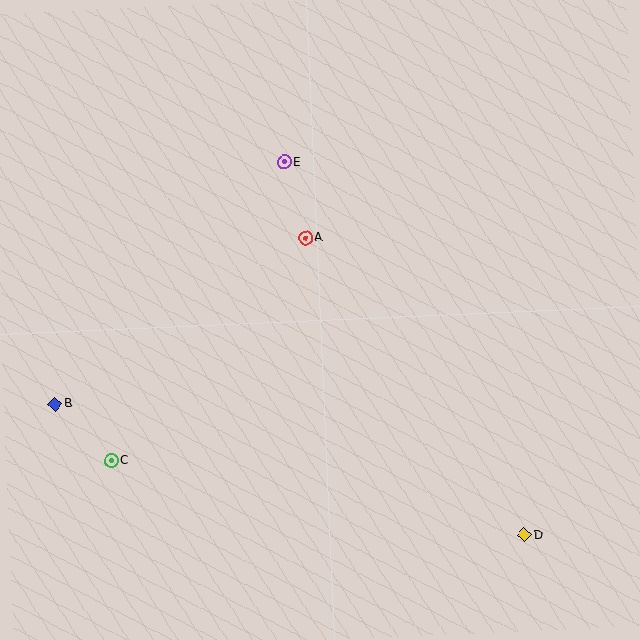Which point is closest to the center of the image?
Point A at (306, 238) is closest to the center.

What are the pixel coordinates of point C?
Point C is at (111, 461).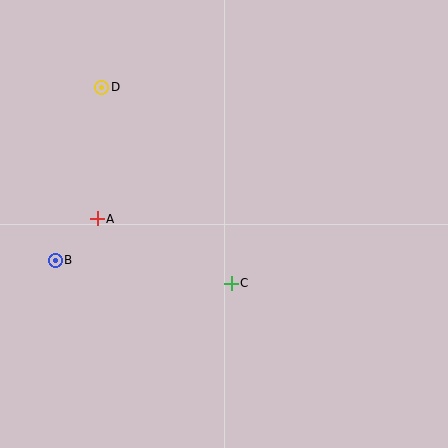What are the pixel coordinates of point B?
Point B is at (55, 260).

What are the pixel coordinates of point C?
Point C is at (231, 283).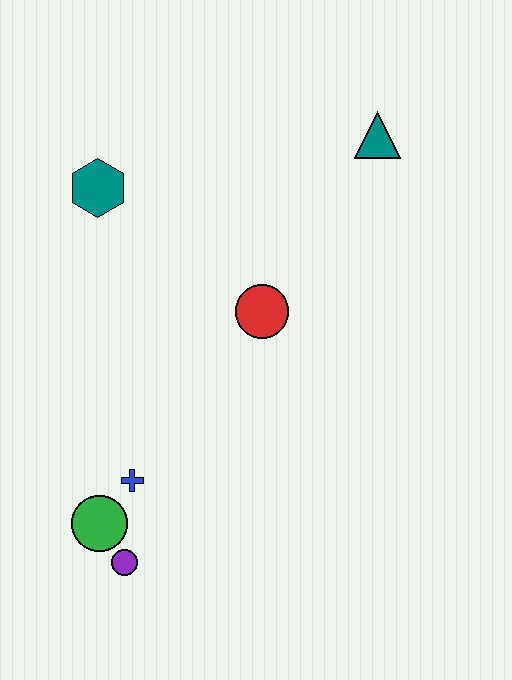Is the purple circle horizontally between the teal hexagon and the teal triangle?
Yes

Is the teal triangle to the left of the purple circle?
No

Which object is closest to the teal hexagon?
The red circle is closest to the teal hexagon.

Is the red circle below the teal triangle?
Yes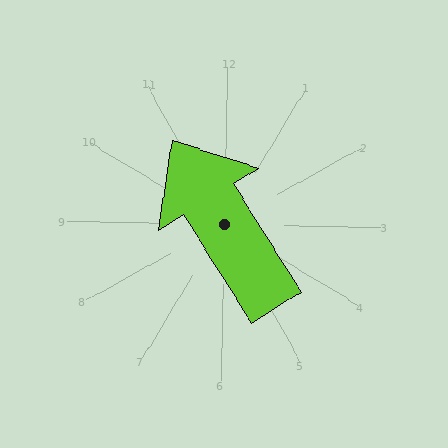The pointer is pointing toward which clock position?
Roughly 11 o'clock.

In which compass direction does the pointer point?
Northwest.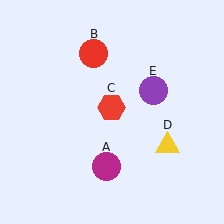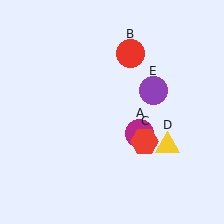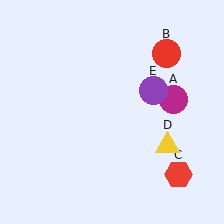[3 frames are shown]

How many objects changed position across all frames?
3 objects changed position: magenta circle (object A), red circle (object B), red hexagon (object C).